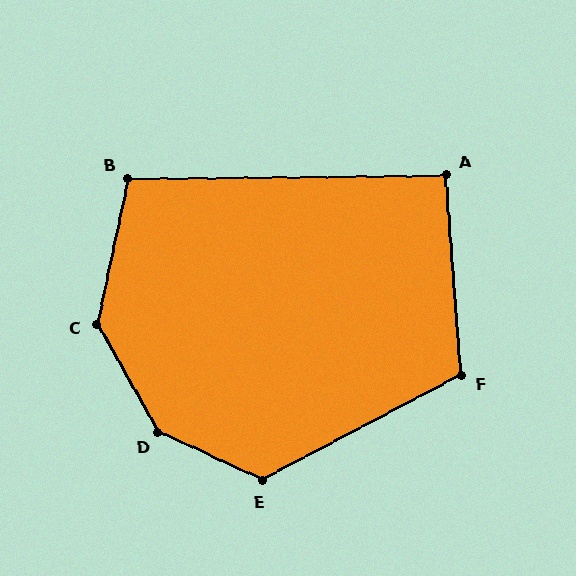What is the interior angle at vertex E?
Approximately 127 degrees (obtuse).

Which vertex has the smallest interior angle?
A, at approximately 94 degrees.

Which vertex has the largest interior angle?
D, at approximately 144 degrees.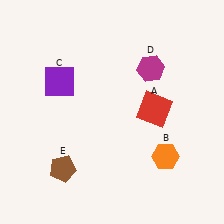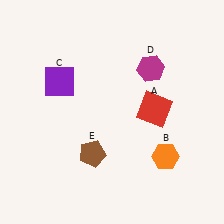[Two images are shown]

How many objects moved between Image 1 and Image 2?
1 object moved between the two images.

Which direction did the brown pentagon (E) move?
The brown pentagon (E) moved right.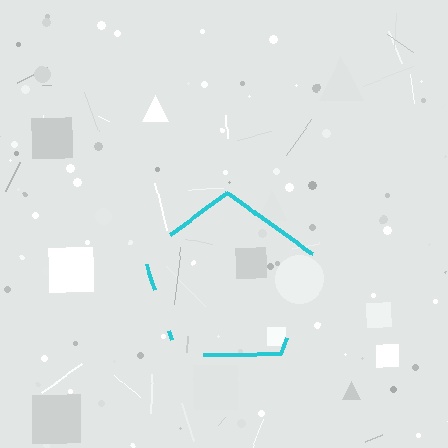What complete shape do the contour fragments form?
The contour fragments form a pentagon.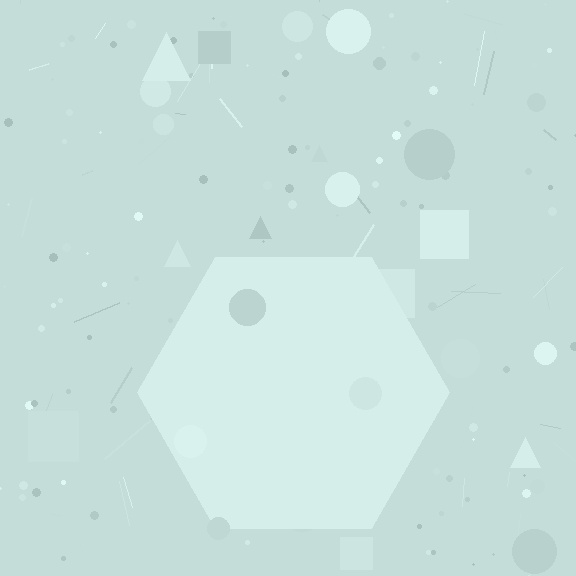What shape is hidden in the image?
A hexagon is hidden in the image.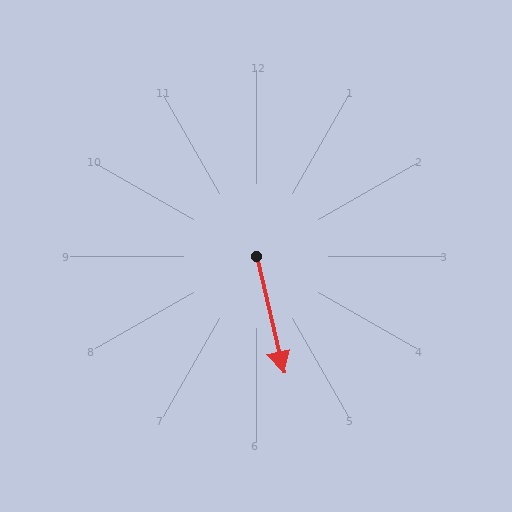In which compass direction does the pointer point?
South.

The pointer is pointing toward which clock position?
Roughly 6 o'clock.